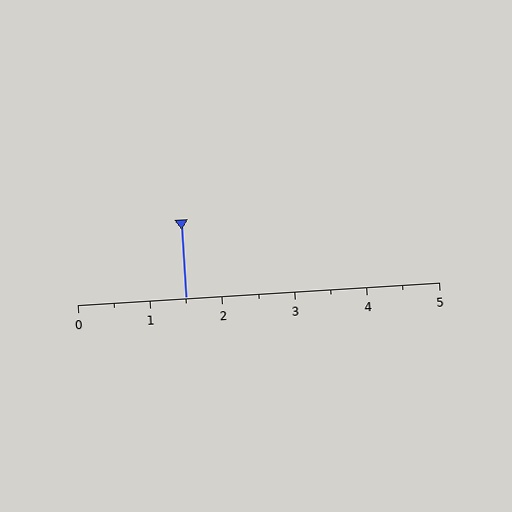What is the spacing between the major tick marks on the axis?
The major ticks are spaced 1 apart.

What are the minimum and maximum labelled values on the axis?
The axis runs from 0 to 5.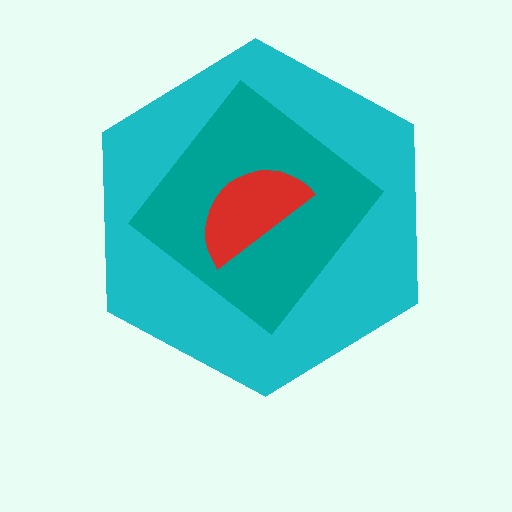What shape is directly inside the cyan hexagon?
The teal diamond.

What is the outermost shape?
The cyan hexagon.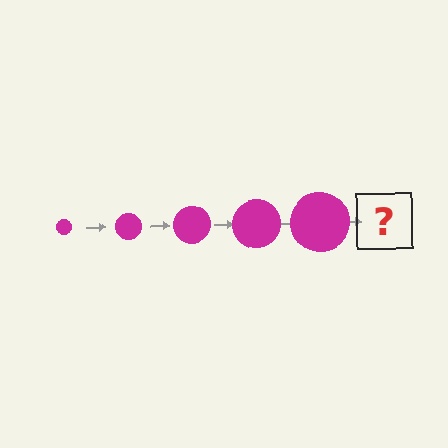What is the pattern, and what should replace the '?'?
The pattern is that the circle gets progressively larger each step. The '?' should be a magenta circle, larger than the previous one.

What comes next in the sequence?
The next element should be a magenta circle, larger than the previous one.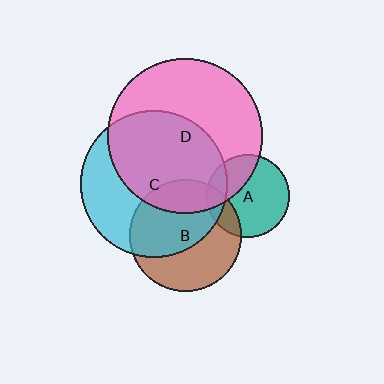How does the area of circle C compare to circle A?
Approximately 3.1 times.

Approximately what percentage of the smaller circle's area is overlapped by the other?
Approximately 20%.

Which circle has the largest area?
Circle D (pink).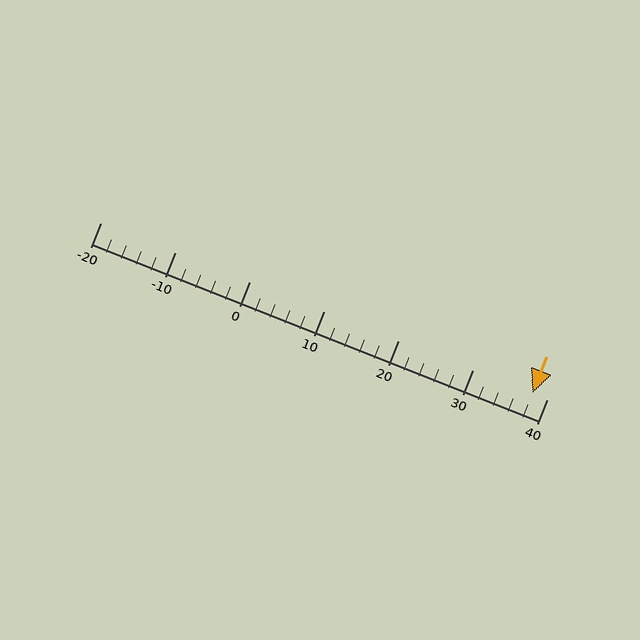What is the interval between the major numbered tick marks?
The major tick marks are spaced 10 units apart.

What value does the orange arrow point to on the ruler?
The orange arrow points to approximately 38.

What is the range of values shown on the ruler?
The ruler shows values from -20 to 40.